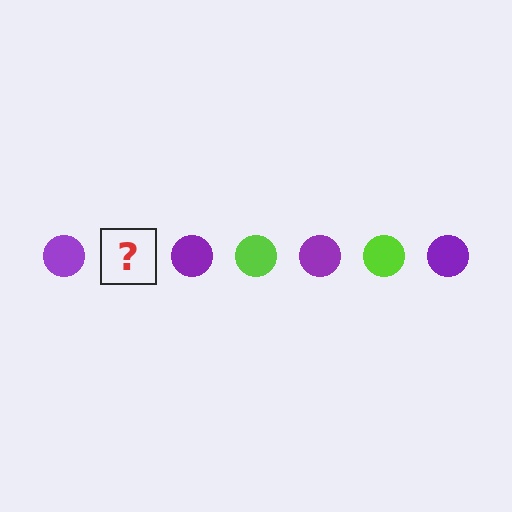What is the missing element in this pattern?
The missing element is a lime circle.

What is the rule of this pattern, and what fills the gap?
The rule is that the pattern cycles through purple, lime circles. The gap should be filled with a lime circle.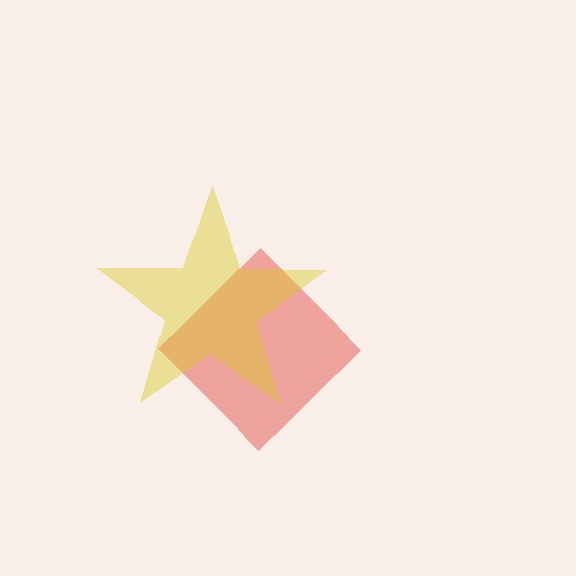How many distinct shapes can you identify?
There are 2 distinct shapes: a red diamond, a yellow star.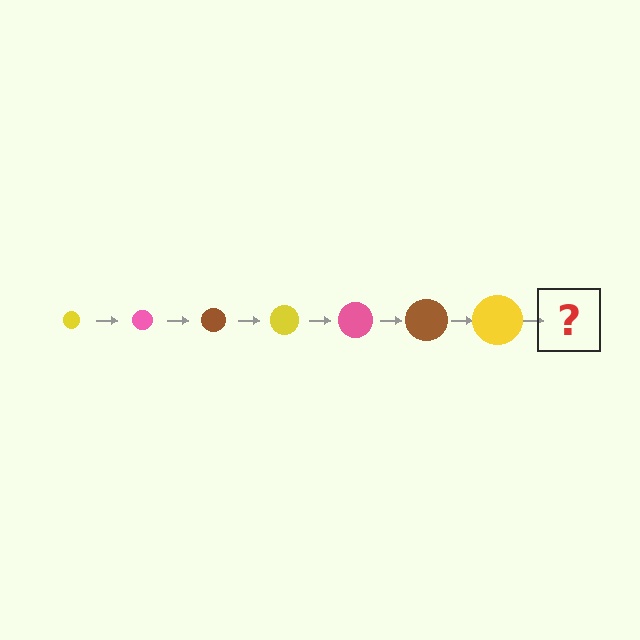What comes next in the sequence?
The next element should be a pink circle, larger than the previous one.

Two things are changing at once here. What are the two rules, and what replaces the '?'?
The two rules are that the circle grows larger each step and the color cycles through yellow, pink, and brown. The '?' should be a pink circle, larger than the previous one.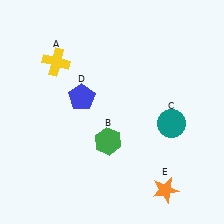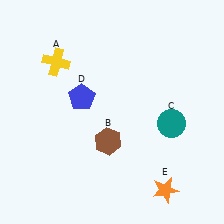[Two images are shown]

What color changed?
The hexagon (B) changed from green in Image 1 to brown in Image 2.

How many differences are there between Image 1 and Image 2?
There is 1 difference between the two images.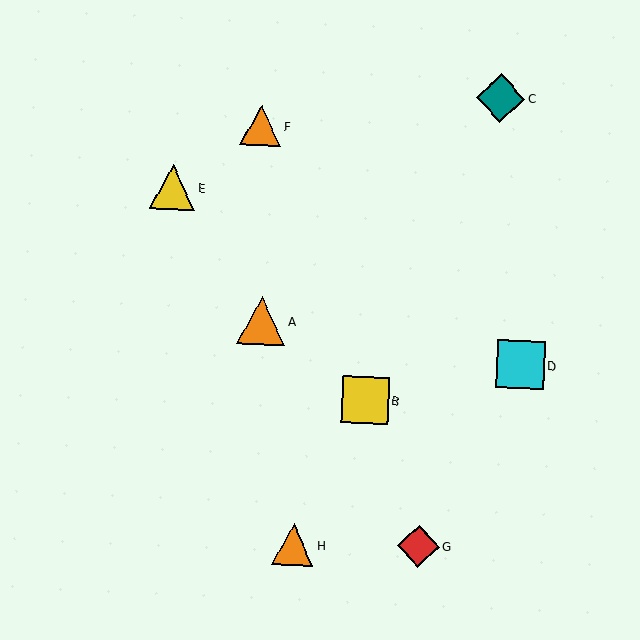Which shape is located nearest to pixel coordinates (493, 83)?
The teal diamond (labeled C) at (501, 98) is nearest to that location.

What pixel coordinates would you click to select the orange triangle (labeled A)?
Click at (261, 321) to select the orange triangle A.